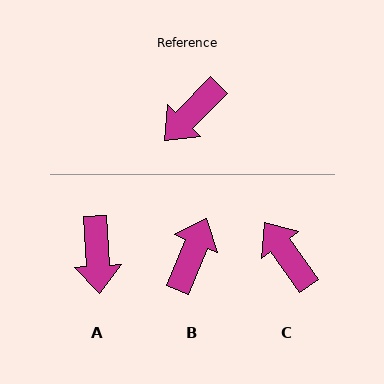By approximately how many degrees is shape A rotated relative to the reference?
Approximately 47 degrees counter-clockwise.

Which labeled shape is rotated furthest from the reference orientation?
B, about 158 degrees away.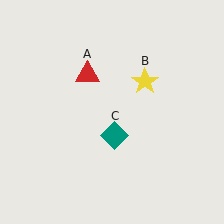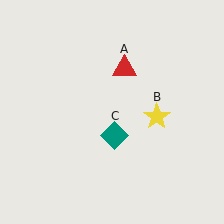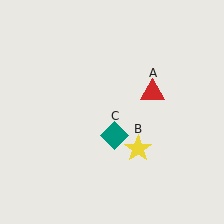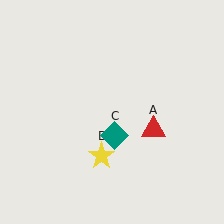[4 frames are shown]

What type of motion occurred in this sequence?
The red triangle (object A), yellow star (object B) rotated clockwise around the center of the scene.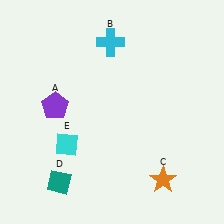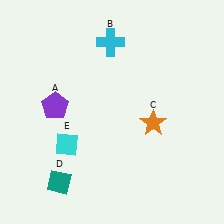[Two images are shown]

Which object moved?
The orange star (C) moved up.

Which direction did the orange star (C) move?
The orange star (C) moved up.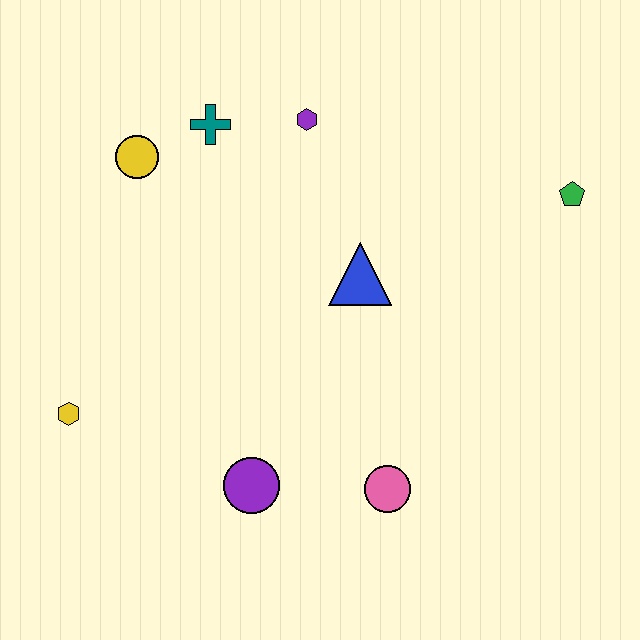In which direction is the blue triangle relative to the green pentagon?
The blue triangle is to the left of the green pentagon.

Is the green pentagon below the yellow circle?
Yes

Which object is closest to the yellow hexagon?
The purple circle is closest to the yellow hexagon.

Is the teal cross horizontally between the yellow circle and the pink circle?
Yes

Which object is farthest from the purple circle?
The green pentagon is farthest from the purple circle.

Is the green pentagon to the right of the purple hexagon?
Yes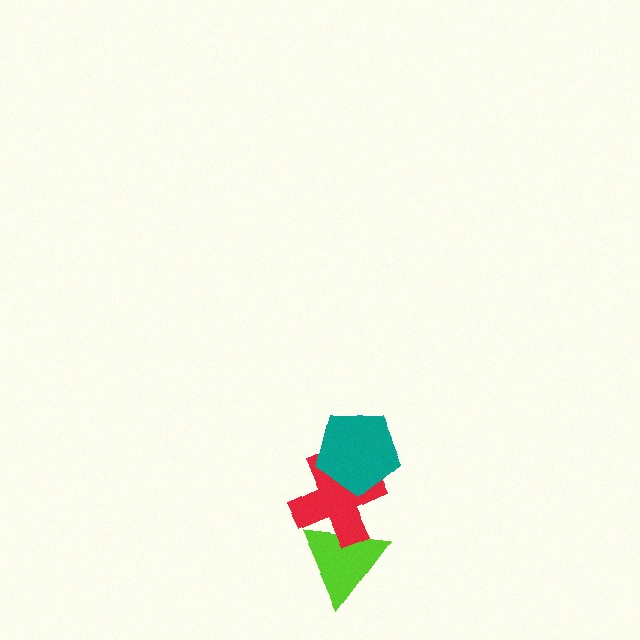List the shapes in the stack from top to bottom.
From top to bottom: the teal pentagon, the red cross, the lime triangle.